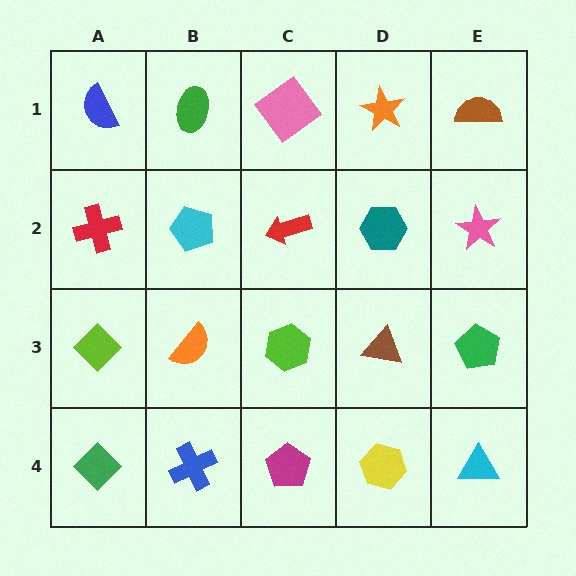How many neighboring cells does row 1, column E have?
2.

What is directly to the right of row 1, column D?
A brown semicircle.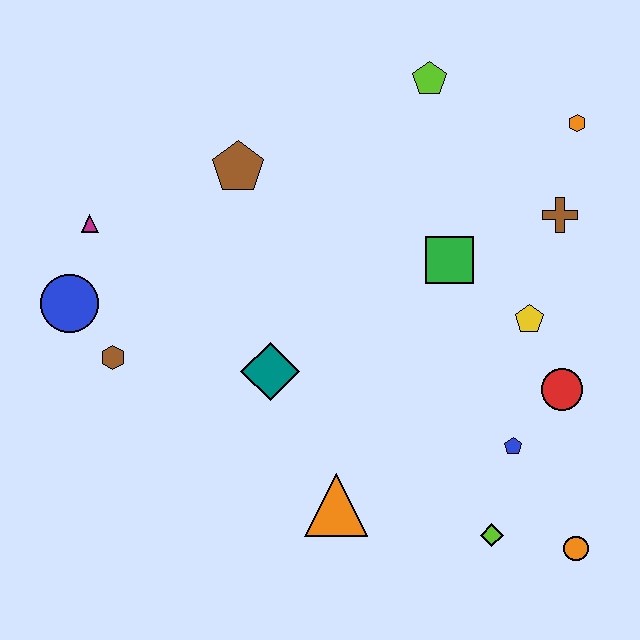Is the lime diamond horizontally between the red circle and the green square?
Yes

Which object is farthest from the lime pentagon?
The orange circle is farthest from the lime pentagon.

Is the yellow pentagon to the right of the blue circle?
Yes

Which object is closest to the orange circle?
The lime diamond is closest to the orange circle.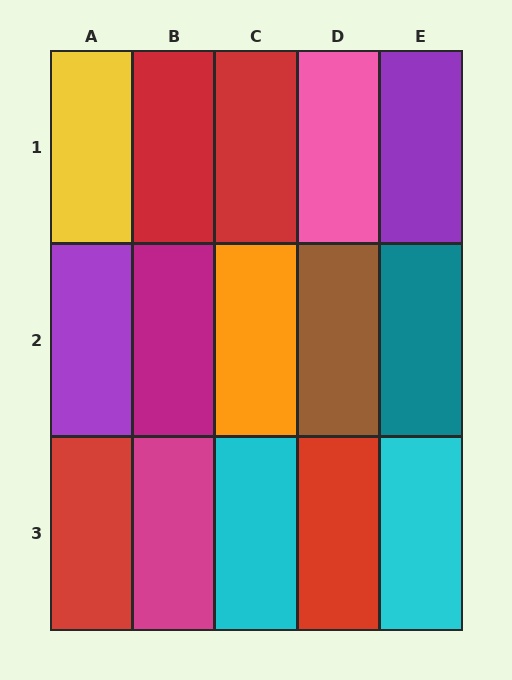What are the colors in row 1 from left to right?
Yellow, red, red, pink, purple.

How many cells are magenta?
2 cells are magenta.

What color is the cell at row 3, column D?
Red.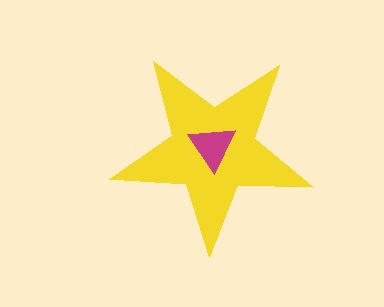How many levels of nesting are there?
2.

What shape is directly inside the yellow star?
The magenta triangle.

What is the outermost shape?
The yellow star.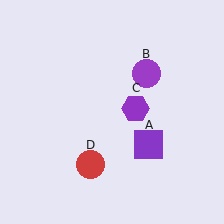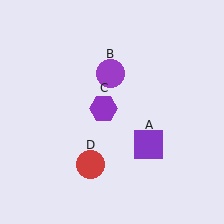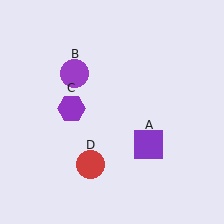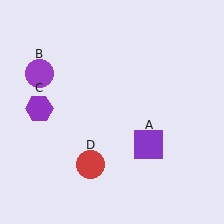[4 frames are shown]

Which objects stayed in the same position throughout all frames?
Purple square (object A) and red circle (object D) remained stationary.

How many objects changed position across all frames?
2 objects changed position: purple circle (object B), purple hexagon (object C).